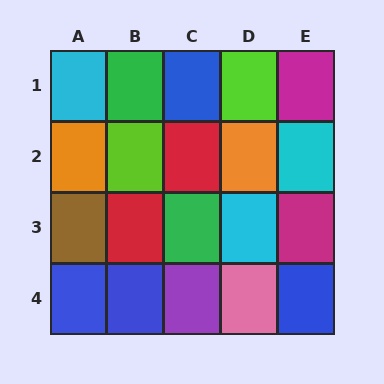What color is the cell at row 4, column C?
Purple.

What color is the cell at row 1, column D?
Lime.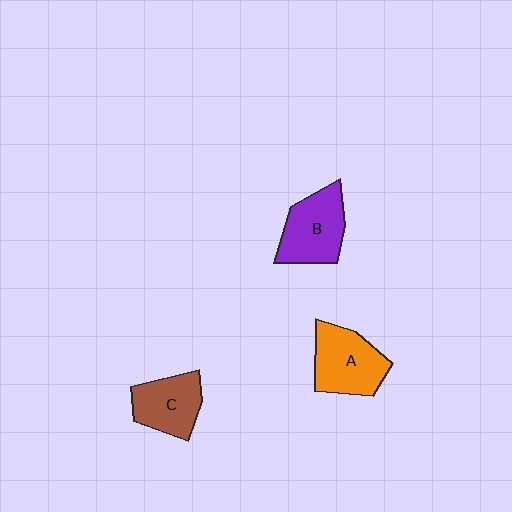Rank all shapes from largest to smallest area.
From largest to smallest: A (orange), B (purple), C (brown).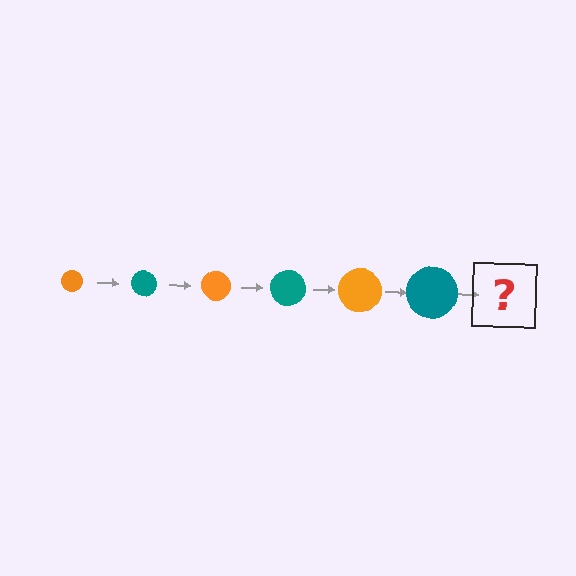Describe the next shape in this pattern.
It should be an orange circle, larger than the previous one.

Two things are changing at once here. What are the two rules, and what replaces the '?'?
The two rules are that the circle grows larger each step and the color cycles through orange and teal. The '?' should be an orange circle, larger than the previous one.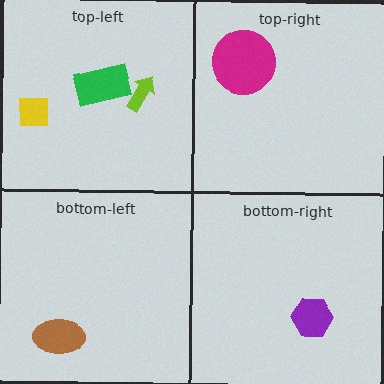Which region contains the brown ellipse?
The bottom-left region.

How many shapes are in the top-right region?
1.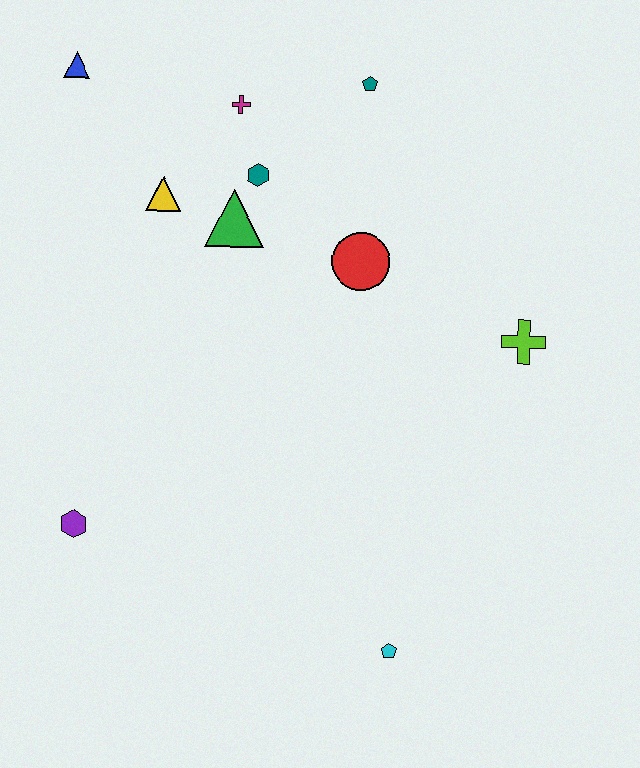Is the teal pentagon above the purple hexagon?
Yes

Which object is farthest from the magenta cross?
The cyan pentagon is farthest from the magenta cross.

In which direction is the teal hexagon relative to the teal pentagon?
The teal hexagon is to the left of the teal pentagon.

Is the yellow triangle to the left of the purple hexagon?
No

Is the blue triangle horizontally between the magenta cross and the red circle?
No